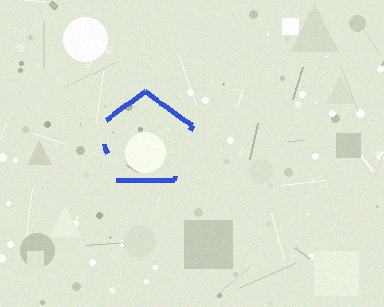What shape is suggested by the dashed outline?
The dashed outline suggests a pentagon.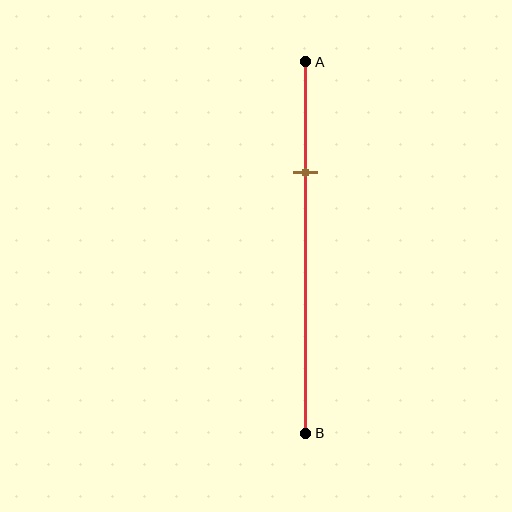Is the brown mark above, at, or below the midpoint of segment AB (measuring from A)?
The brown mark is above the midpoint of segment AB.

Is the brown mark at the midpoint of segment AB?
No, the mark is at about 30% from A, not at the 50% midpoint.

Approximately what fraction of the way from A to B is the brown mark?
The brown mark is approximately 30% of the way from A to B.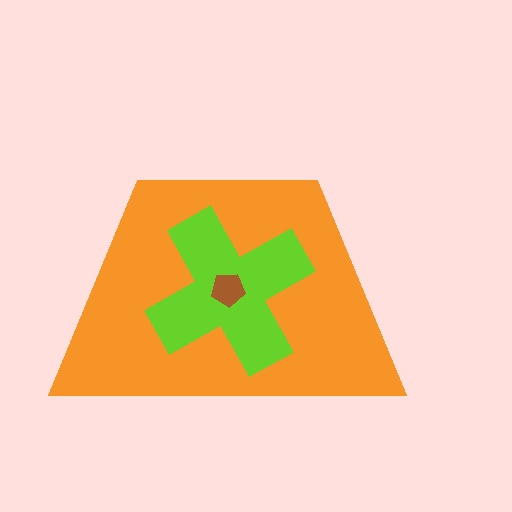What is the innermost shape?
The brown pentagon.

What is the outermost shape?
The orange trapezoid.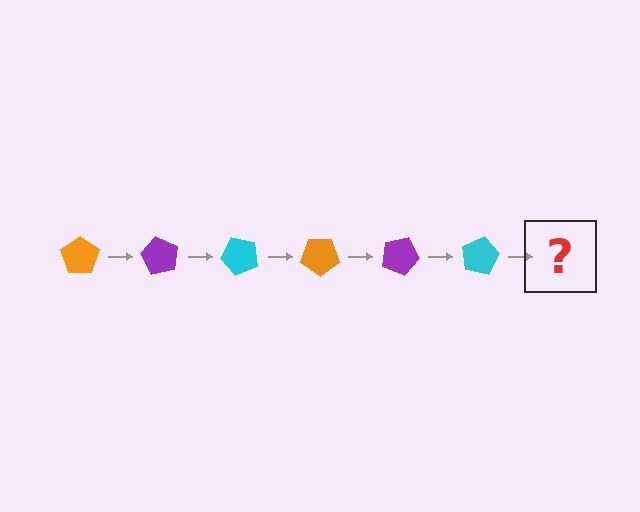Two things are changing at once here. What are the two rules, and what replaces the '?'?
The two rules are that it rotates 60 degrees each step and the color cycles through orange, purple, and cyan. The '?' should be an orange pentagon, rotated 360 degrees from the start.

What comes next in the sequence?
The next element should be an orange pentagon, rotated 360 degrees from the start.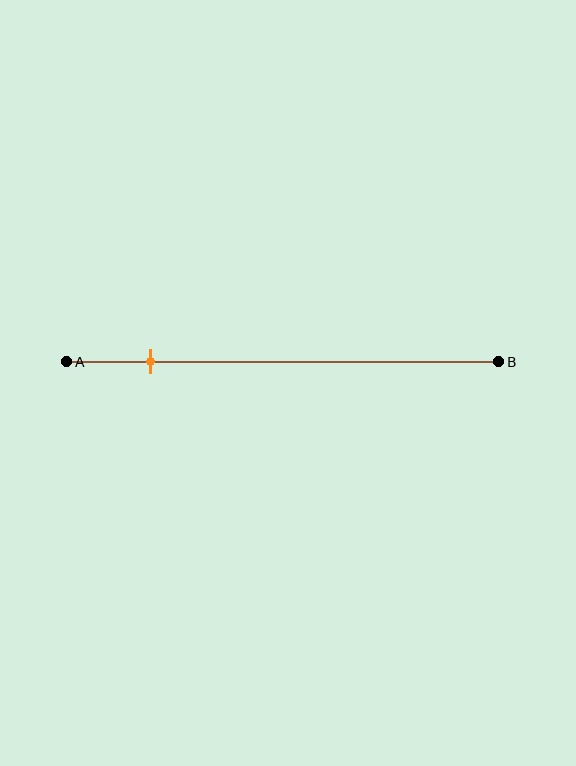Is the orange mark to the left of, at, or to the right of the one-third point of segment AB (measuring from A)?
The orange mark is to the left of the one-third point of segment AB.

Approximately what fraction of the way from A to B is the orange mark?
The orange mark is approximately 20% of the way from A to B.